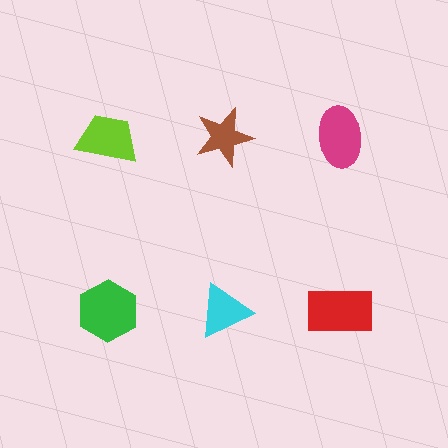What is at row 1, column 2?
A brown star.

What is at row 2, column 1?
A green hexagon.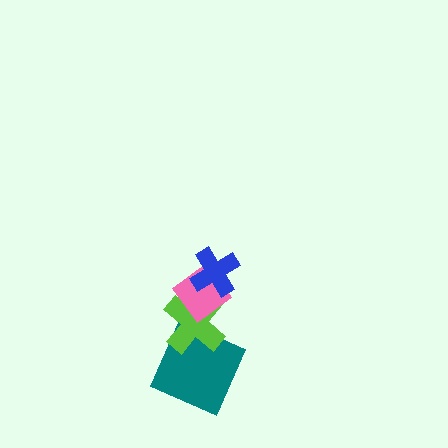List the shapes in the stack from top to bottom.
From top to bottom: the blue cross, the pink diamond, the lime cross, the teal square.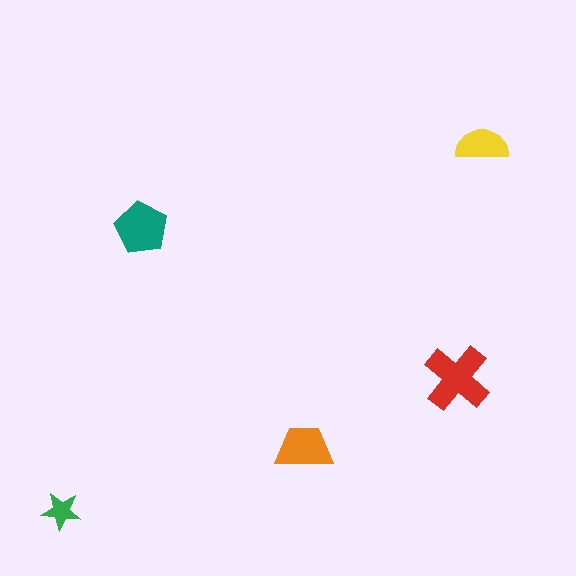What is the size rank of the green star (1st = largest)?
5th.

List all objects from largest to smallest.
The red cross, the teal pentagon, the orange trapezoid, the yellow semicircle, the green star.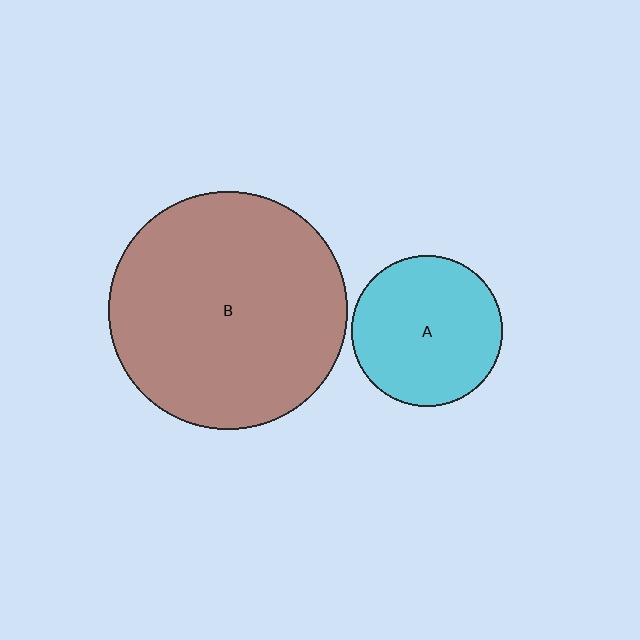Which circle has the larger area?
Circle B (brown).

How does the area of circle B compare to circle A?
Approximately 2.5 times.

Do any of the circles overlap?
No, none of the circles overlap.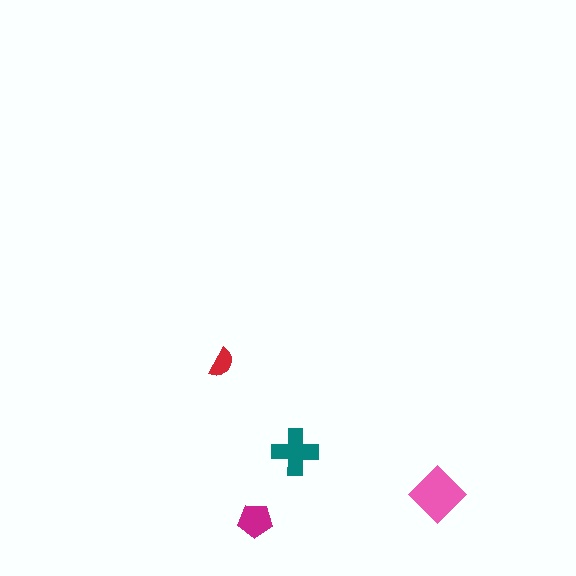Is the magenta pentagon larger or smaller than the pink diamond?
Smaller.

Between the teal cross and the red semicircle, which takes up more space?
The teal cross.